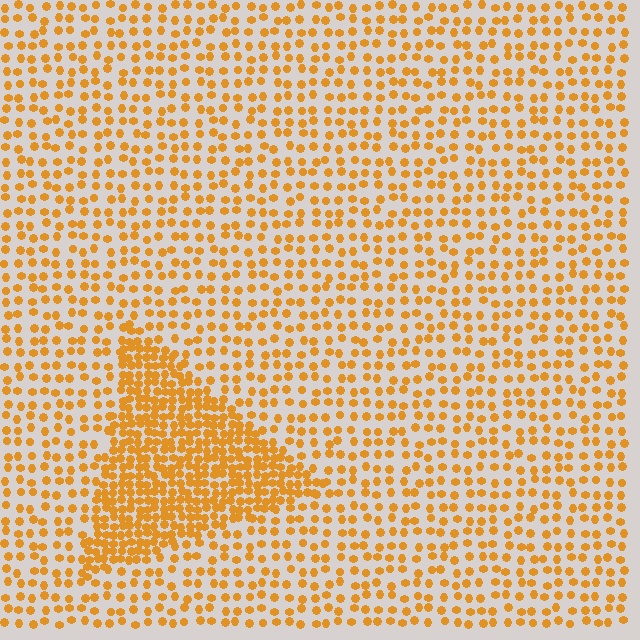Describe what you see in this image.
The image contains small orange elements arranged at two different densities. A triangle-shaped region is visible where the elements are more densely packed than the surrounding area.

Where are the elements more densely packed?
The elements are more densely packed inside the triangle boundary.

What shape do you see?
I see a triangle.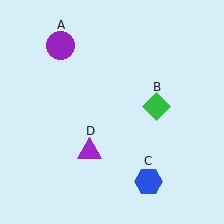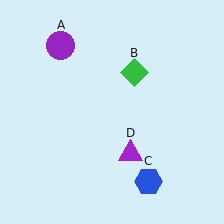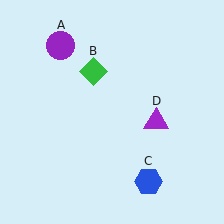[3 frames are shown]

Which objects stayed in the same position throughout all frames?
Purple circle (object A) and blue hexagon (object C) remained stationary.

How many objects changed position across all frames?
2 objects changed position: green diamond (object B), purple triangle (object D).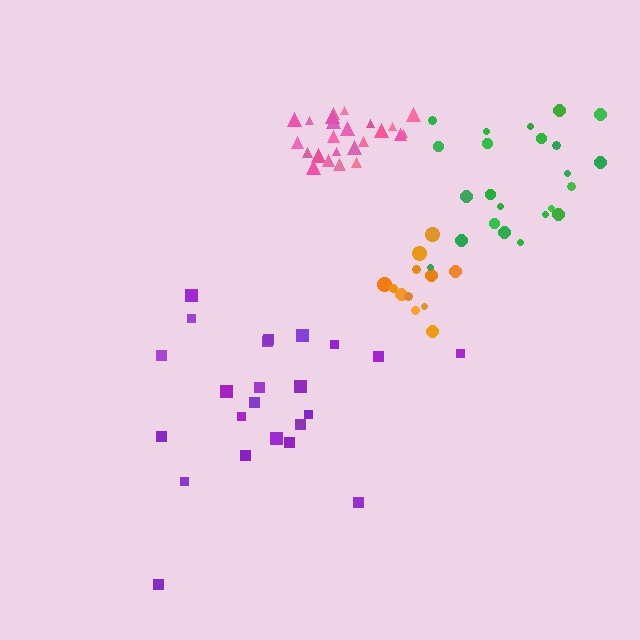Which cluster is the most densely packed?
Pink.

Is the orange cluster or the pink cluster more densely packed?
Pink.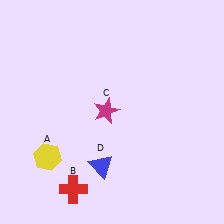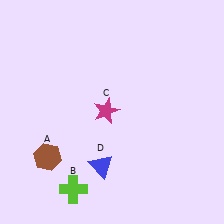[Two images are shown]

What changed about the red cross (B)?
In Image 1, B is red. In Image 2, it changed to lime.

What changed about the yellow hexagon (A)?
In Image 1, A is yellow. In Image 2, it changed to brown.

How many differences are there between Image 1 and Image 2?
There are 2 differences between the two images.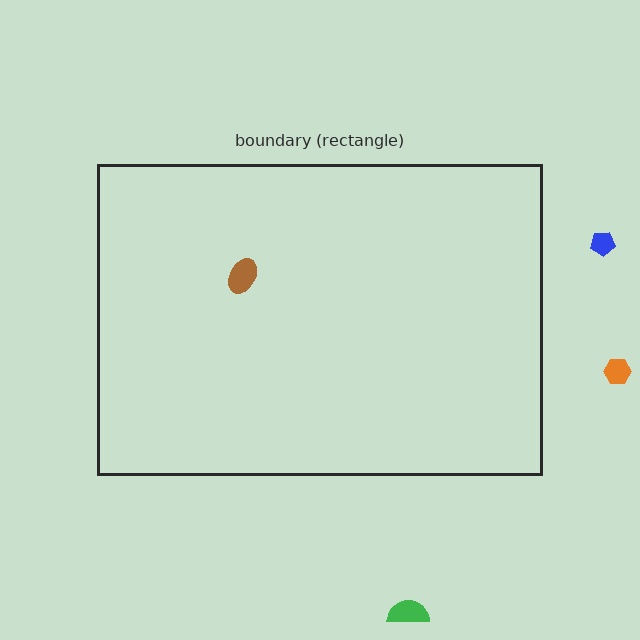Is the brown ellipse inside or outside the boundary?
Inside.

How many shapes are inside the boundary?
1 inside, 3 outside.